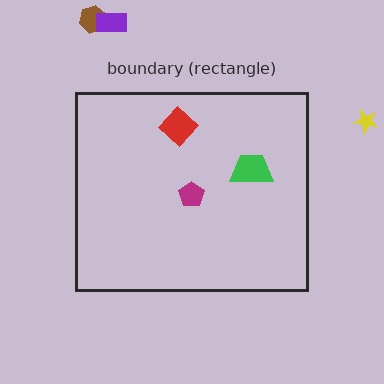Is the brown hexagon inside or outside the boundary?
Outside.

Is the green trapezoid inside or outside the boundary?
Inside.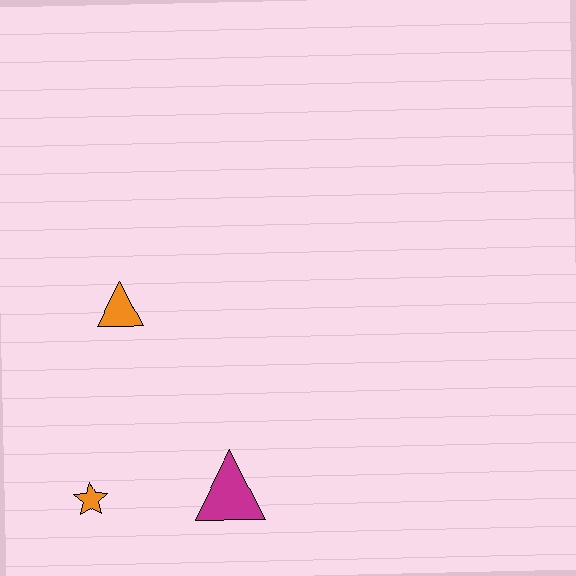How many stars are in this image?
There is 1 star.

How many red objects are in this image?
There are no red objects.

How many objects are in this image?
There are 3 objects.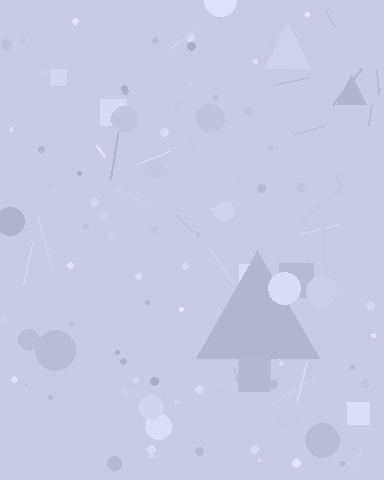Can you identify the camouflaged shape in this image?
The camouflaged shape is a triangle.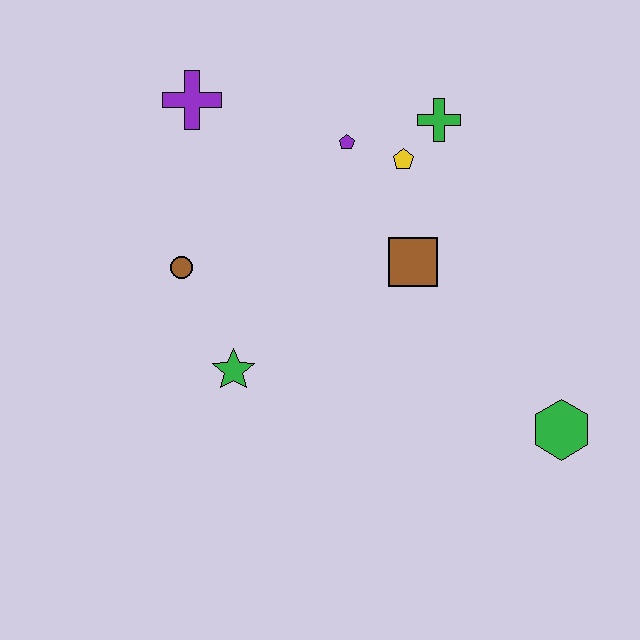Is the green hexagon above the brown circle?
No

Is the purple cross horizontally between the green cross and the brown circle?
Yes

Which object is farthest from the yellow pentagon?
The green hexagon is farthest from the yellow pentagon.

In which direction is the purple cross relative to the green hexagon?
The purple cross is to the left of the green hexagon.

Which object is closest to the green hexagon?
The brown square is closest to the green hexagon.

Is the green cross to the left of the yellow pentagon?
No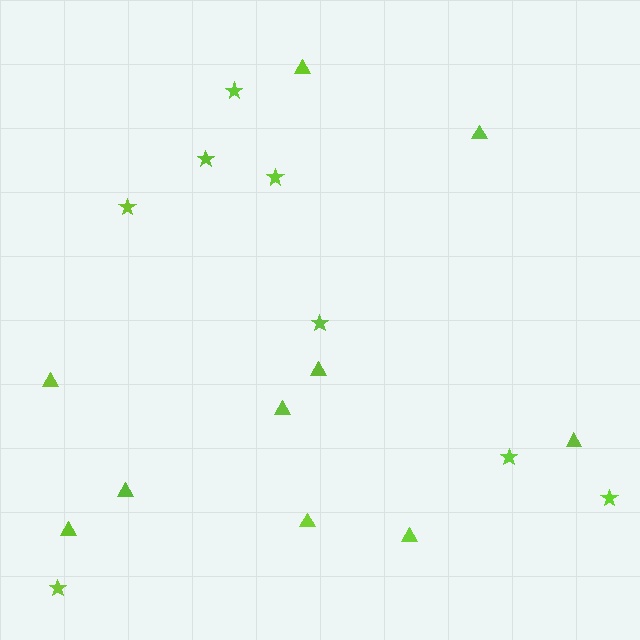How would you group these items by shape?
There are 2 groups: one group of stars (8) and one group of triangles (10).